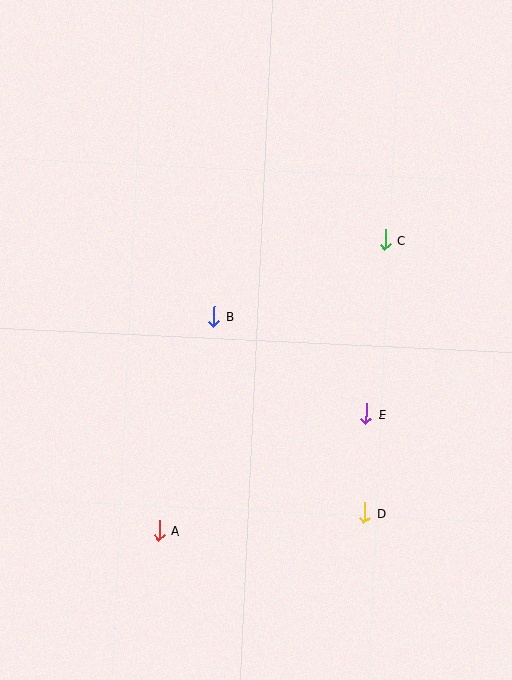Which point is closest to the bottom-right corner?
Point D is closest to the bottom-right corner.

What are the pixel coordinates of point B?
Point B is at (214, 316).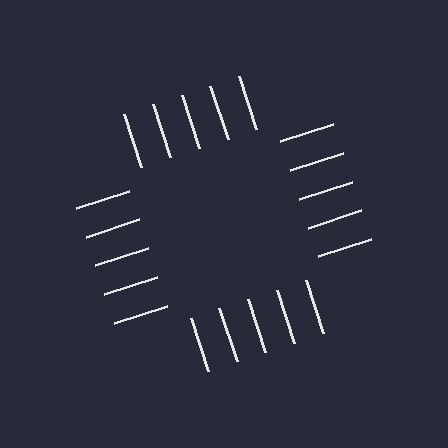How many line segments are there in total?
20 — 5 along each of the 4 edges.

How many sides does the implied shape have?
4 sides — the line-ends trace a square.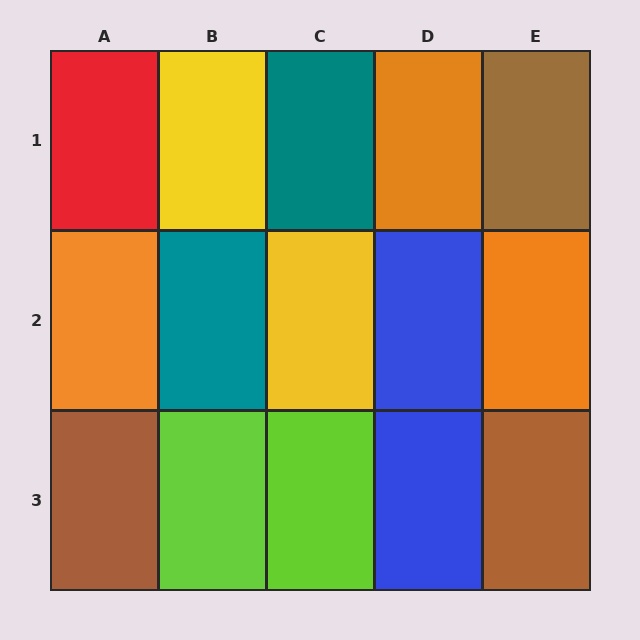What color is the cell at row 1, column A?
Red.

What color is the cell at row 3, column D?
Blue.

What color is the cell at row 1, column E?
Brown.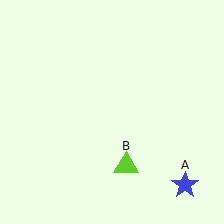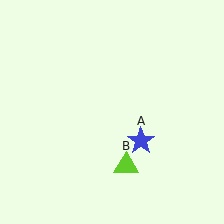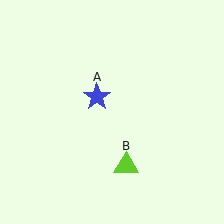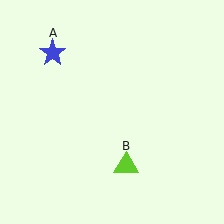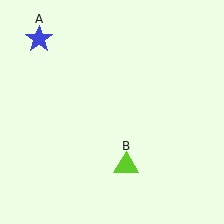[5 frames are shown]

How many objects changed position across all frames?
1 object changed position: blue star (object A).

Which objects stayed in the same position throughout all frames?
Lime triangle (object B) remained stationary.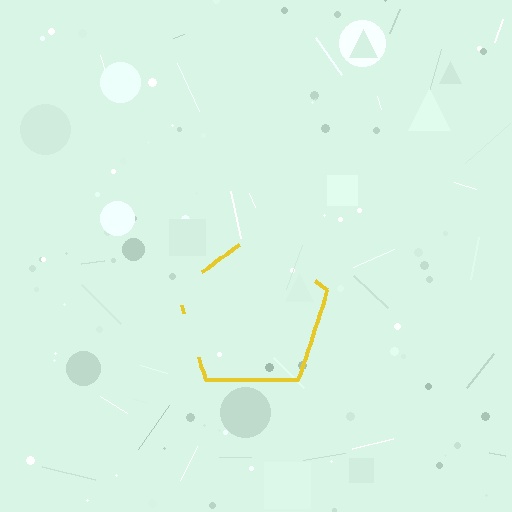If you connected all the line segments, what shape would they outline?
They would outline a pentagon.